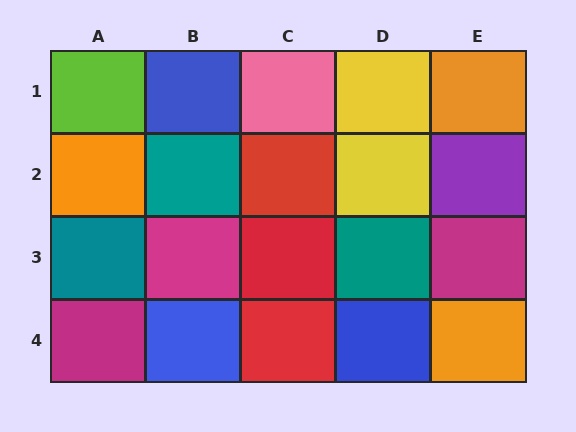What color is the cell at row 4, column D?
Blue.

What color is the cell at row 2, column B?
Teal.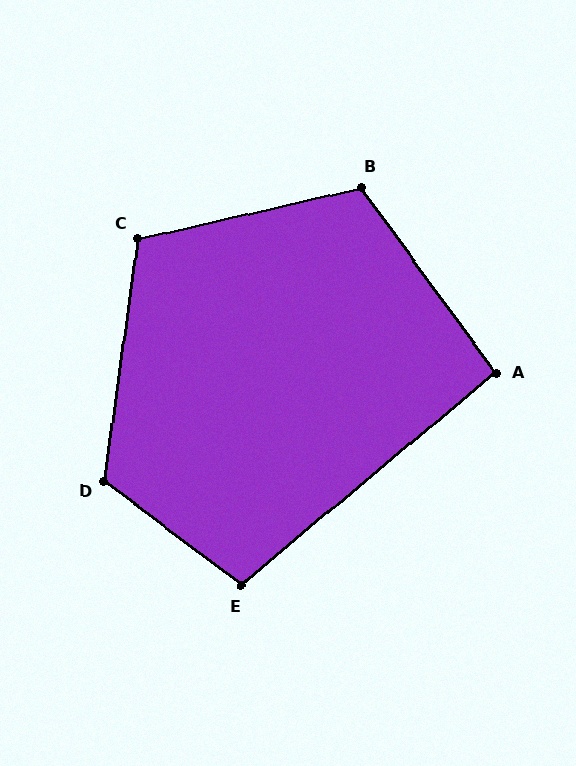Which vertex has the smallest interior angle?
A, at approximately 94 degrees.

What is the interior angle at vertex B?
Approximately 113 degrees (obtuse).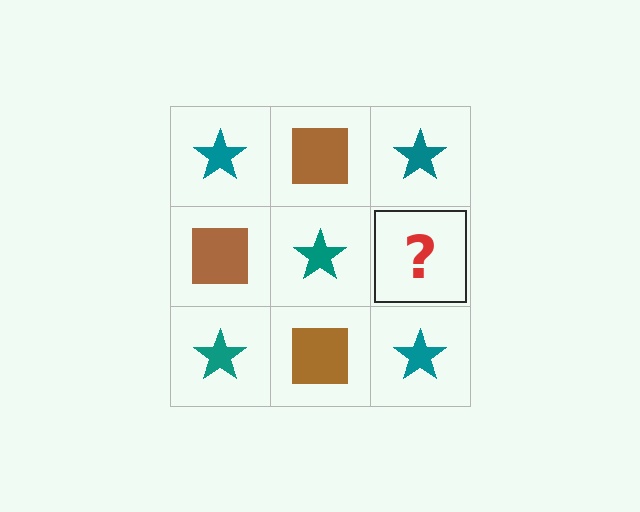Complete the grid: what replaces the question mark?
The question mark should be replaced with a brown square.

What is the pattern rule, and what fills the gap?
The rule is that it alternates teal star and brown square in a checkerboard pattern. The gap should be filled with a brown square.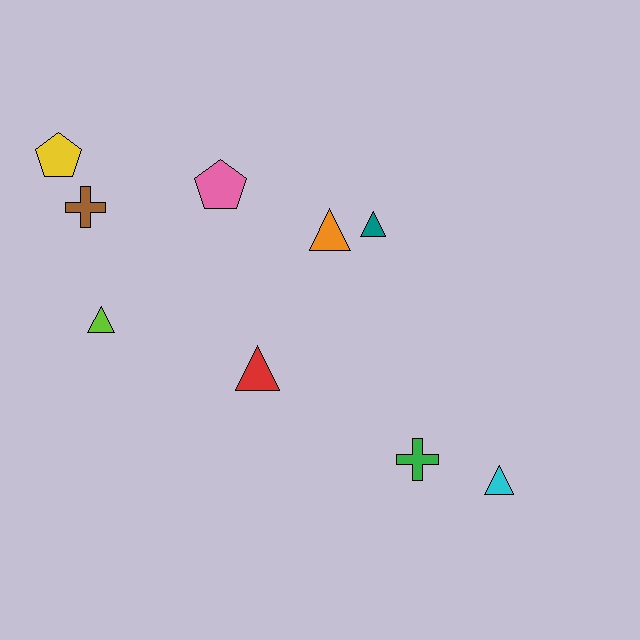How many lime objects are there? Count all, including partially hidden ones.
There is 1 lime object.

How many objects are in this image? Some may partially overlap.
There are 9 objects.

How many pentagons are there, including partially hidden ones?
There are 2 pentagons.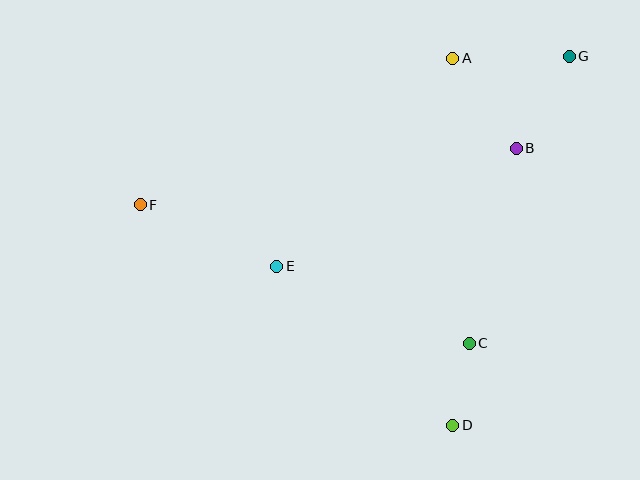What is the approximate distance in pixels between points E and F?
The distance between E and F is approximately 149 pixels.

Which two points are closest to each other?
Points C and D are closest to each other.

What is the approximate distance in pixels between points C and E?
The distance between C and E is approximately 208 pixels.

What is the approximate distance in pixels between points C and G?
The distance between C and G is approximately 304 pixels.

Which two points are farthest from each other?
Points F and G are farthest from each other.